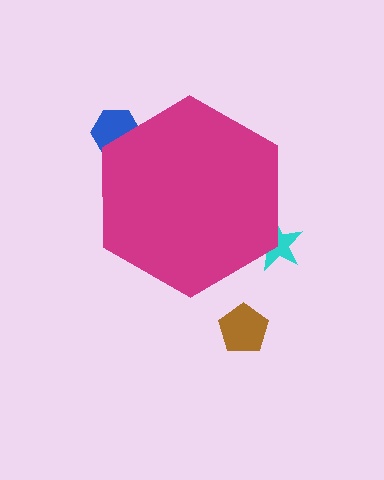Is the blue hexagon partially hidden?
Yes, the blue hexagon is partially hidden behind the magenta hexagon.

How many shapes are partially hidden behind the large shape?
2 shapes are partially hidden.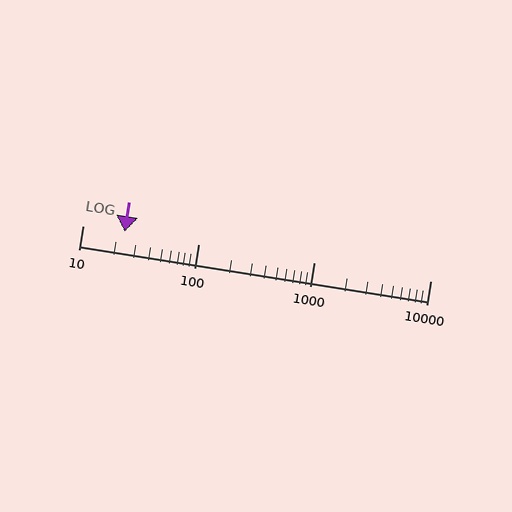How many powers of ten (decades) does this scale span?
The scale spans 3 decades, from 10 to 10000.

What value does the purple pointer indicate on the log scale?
The pointer indicates approximately 23.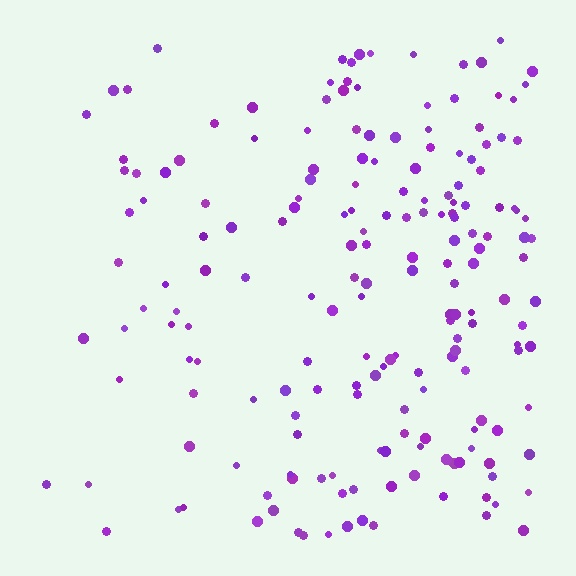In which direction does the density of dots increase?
From left to right, with the right side densest.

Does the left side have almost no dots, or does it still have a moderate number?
Still a moderate number, just noticeably fewer than the right.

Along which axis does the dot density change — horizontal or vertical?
Horizontal.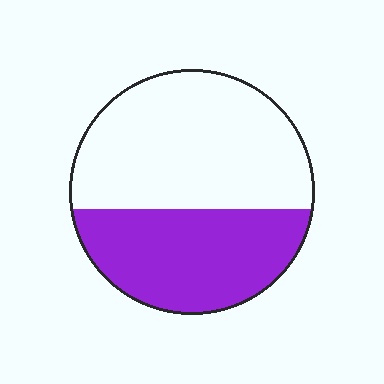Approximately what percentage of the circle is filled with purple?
Approximately 40%.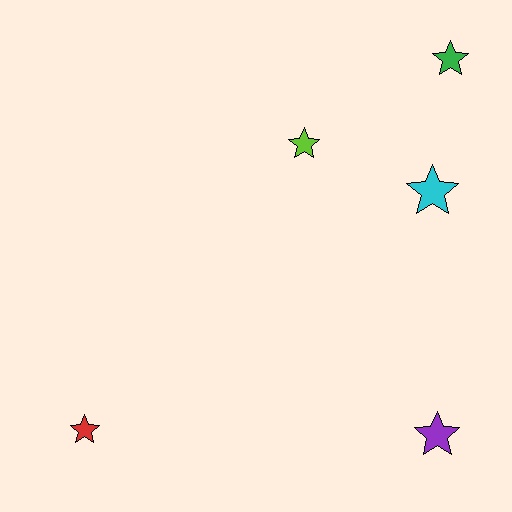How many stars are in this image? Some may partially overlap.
There are 5 stars.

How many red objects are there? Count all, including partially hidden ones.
There is 1 red object.